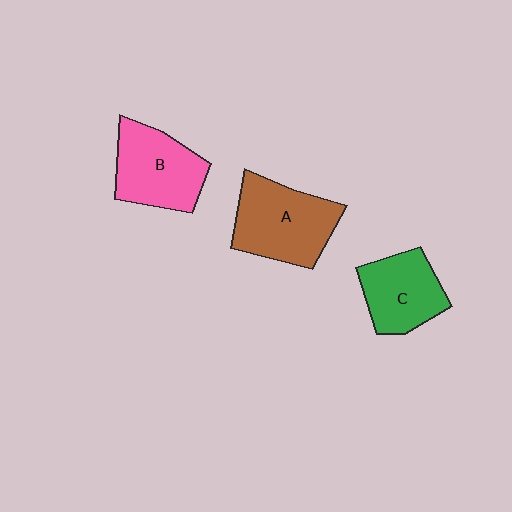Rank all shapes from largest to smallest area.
From largest to smallest: A (brown), B (pink), C (green).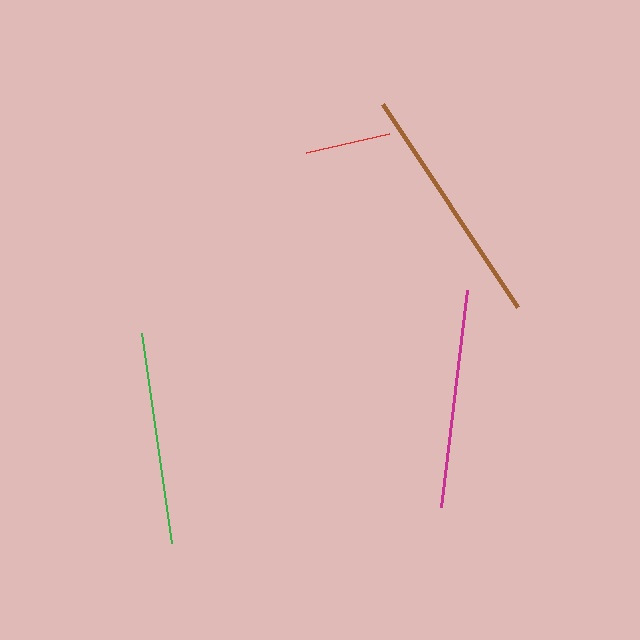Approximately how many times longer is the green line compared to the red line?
The green line is approximately 2.5 times the length of the red line.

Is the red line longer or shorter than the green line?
The green line is longer than the red line.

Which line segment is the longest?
The brown line is the longest at approximately 244 pixels.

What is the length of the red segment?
The red segment is approximately 85 pixels long.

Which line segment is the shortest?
The red line is the shortest at approximately 85 pixels.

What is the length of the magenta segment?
The magenta segment is approximately 218 pixels long.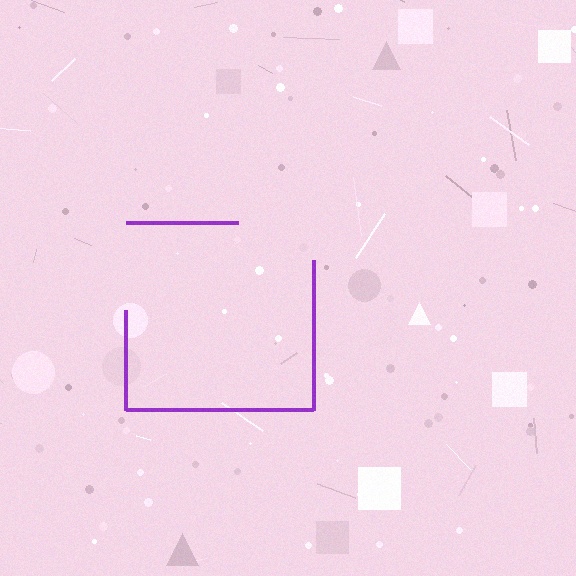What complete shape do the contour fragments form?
The contour fragments form a square.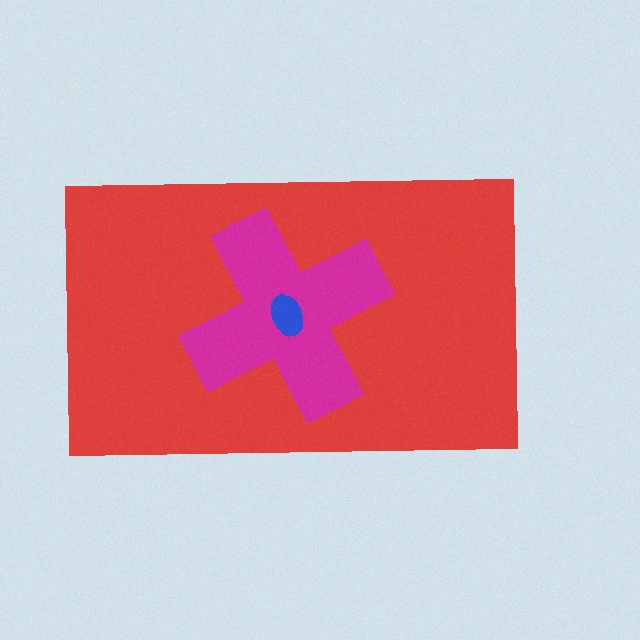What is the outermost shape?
The red rectangle.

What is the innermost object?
The blue ellipse.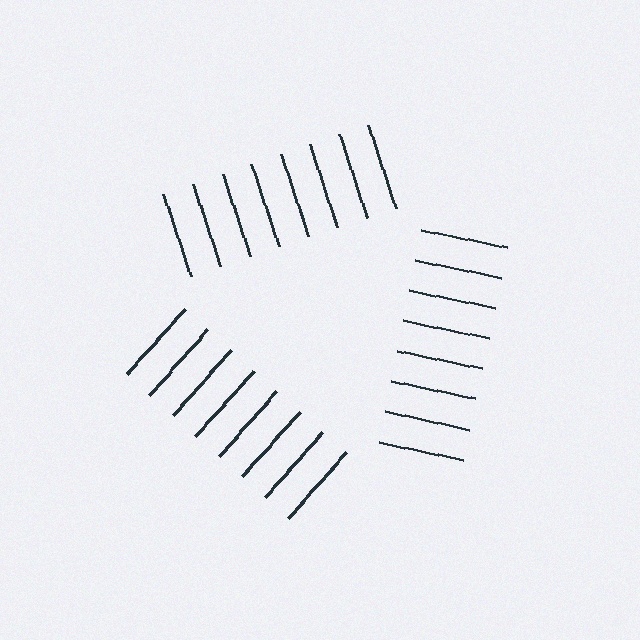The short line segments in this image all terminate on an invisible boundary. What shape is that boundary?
An illusory triangle — the line segments terminate on its edges but no continuous stroke is drawn.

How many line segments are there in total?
24 — 8 along each of the 3 edges.